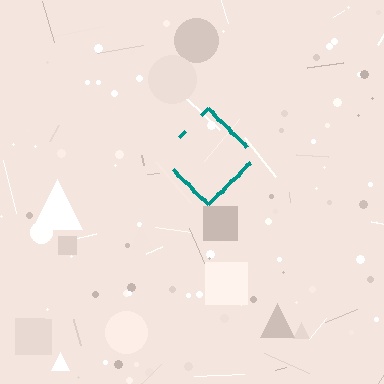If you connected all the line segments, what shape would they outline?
They would outline a diamond.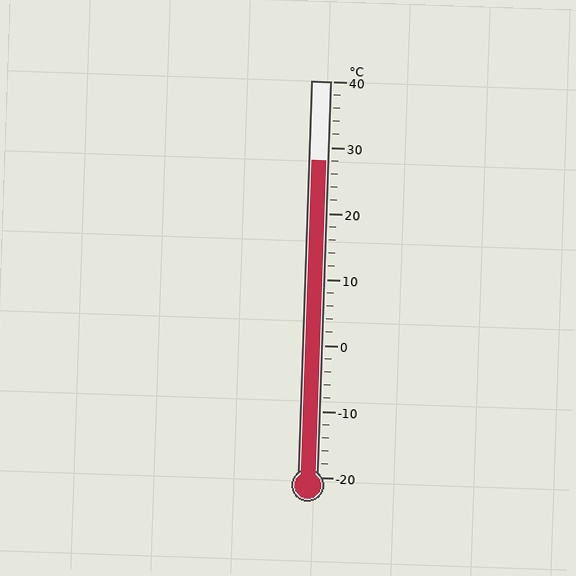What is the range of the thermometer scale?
The thermometer scale ranges from -20°C to 40°C.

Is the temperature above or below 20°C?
The temperature is above 20°C.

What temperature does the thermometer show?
The thermometer shows approximately 28°C.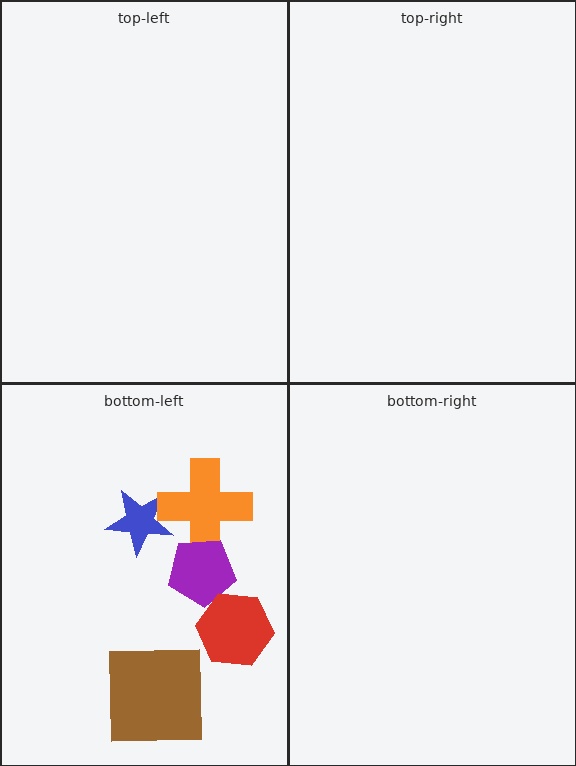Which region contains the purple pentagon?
The bottom-left region.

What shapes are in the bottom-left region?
The brown square, the blue star, the orange cross, the purple pentagon, the red hexagon.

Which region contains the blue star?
The bottom-left region.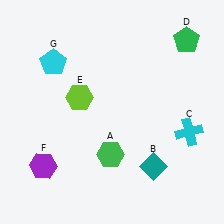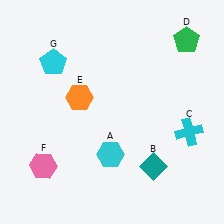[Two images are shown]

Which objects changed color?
A changed from green to cyan. E changed from lime to orange. F changed from purple to pink.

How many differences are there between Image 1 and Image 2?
There are 3 differences between the two images.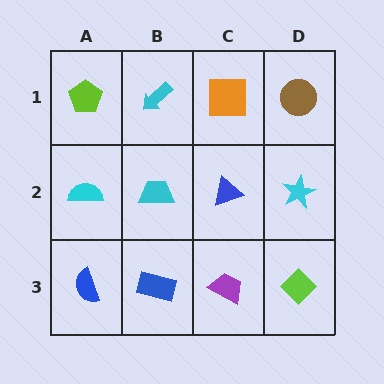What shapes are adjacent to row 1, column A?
A cyan semicircle (row 2, column A), a cyan arrow (row 1, column B).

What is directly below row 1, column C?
A blue triangle.